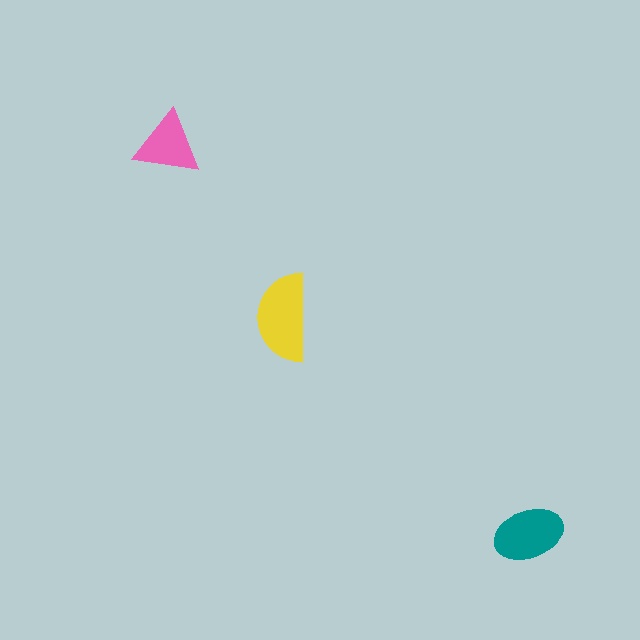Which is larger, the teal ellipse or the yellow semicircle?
The yellow semicircle.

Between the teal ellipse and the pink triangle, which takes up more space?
The teal ellipse.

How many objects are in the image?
There are 3 objects in the image.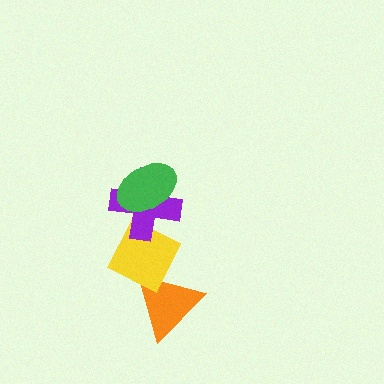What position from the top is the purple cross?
The purple cross is 2nd from the top.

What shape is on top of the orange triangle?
The yellow diamond is on top of the orange triangle.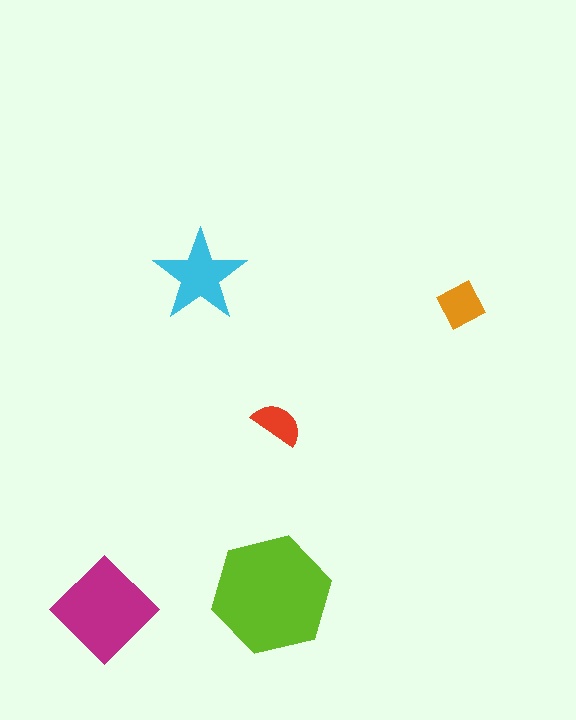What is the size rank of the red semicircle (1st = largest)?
5th.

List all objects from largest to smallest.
The lime hexagon, the magenta diamond, the cyan star, the orange square, the red semicircle.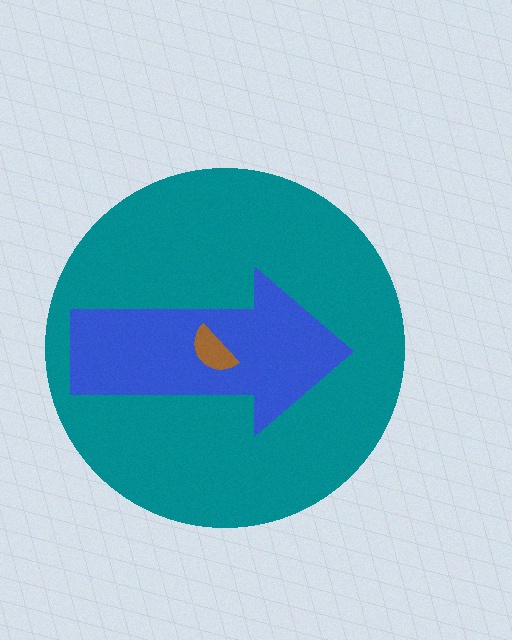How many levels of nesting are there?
3.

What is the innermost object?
The brown semicircle.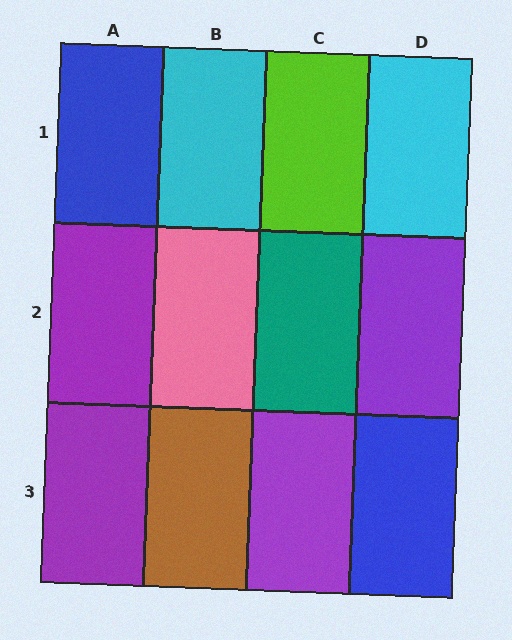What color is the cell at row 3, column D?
Blue.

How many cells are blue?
2 cells are blue.